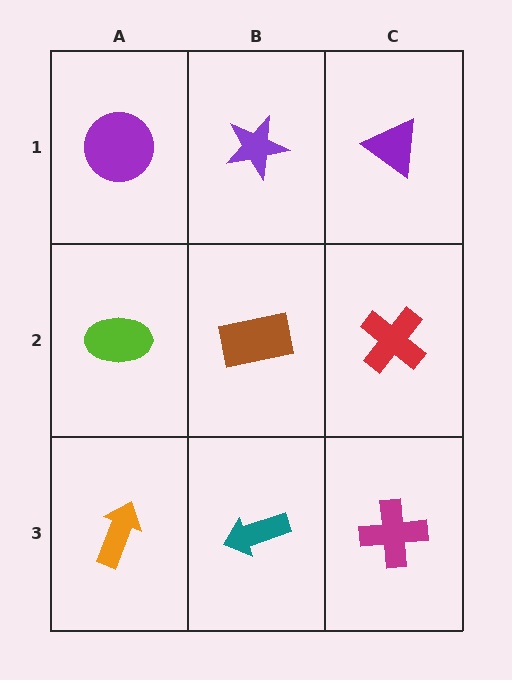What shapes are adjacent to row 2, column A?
A purple circle (row 1, column A), an orange arrow (row 3, column A), a brown rectangle (row 2, column B).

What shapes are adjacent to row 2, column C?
A purple triangle (row 1, column C), a magenta cross (row 3, column C), a brown rectangle (row 2, column B).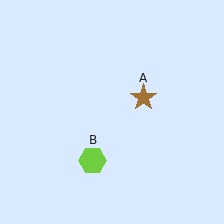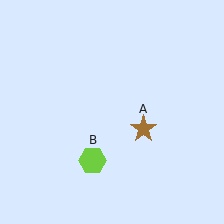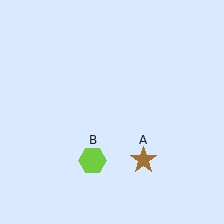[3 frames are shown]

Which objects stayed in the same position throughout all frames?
Lime hexagon (object B) remained stationary.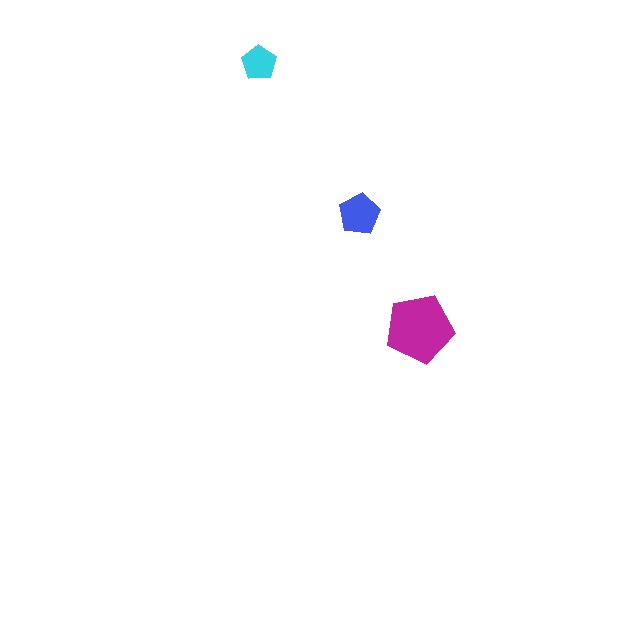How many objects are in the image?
There are 3 objects in the image.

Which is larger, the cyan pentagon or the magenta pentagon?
The magenta one.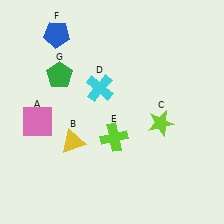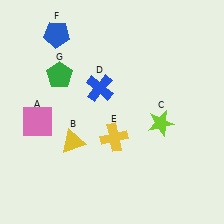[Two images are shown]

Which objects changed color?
D changed from cyan to blue. E changed from lime to yellow.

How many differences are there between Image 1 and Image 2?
There are 2 differences between the two images.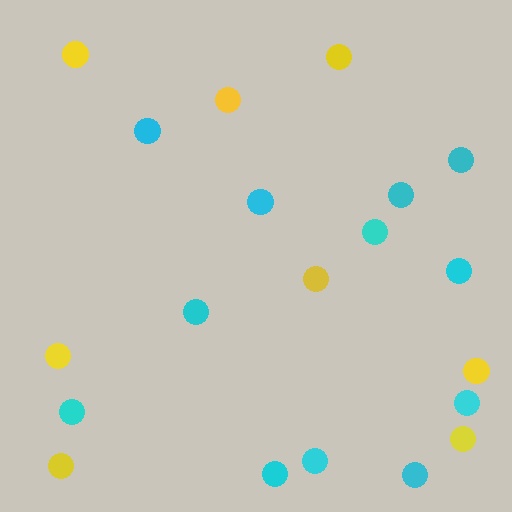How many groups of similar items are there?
There are 2 groups: one group of yellow circles (8) and one group of cyan circles (12).